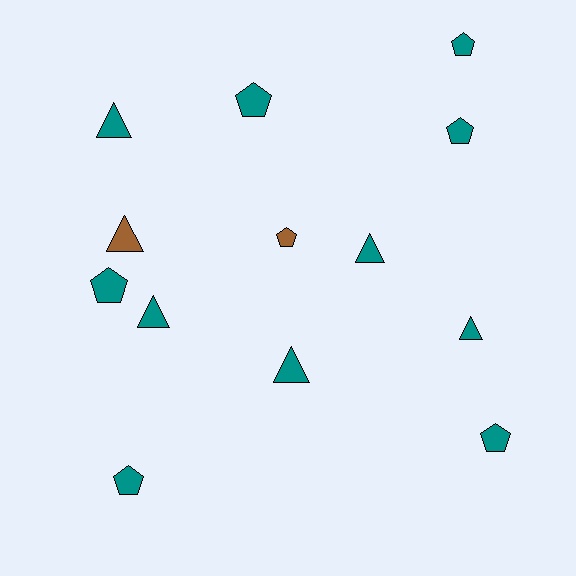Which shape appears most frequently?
Pentagon, with 7 objects.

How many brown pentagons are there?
There is 1 brown pentagon.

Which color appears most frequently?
Teal, with 11 objects.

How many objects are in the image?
There are 13 objects.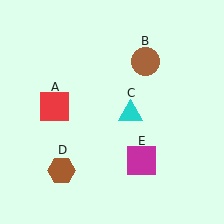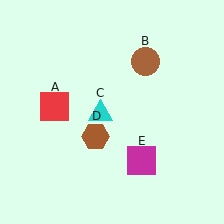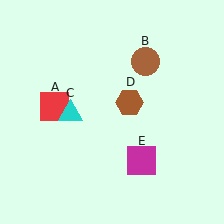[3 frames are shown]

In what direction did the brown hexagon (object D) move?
The brown hexagon (object D) moved up and to the right.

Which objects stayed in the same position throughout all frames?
Red square (object A) and brown circle (object B) and magenta square (object E) remained stationary.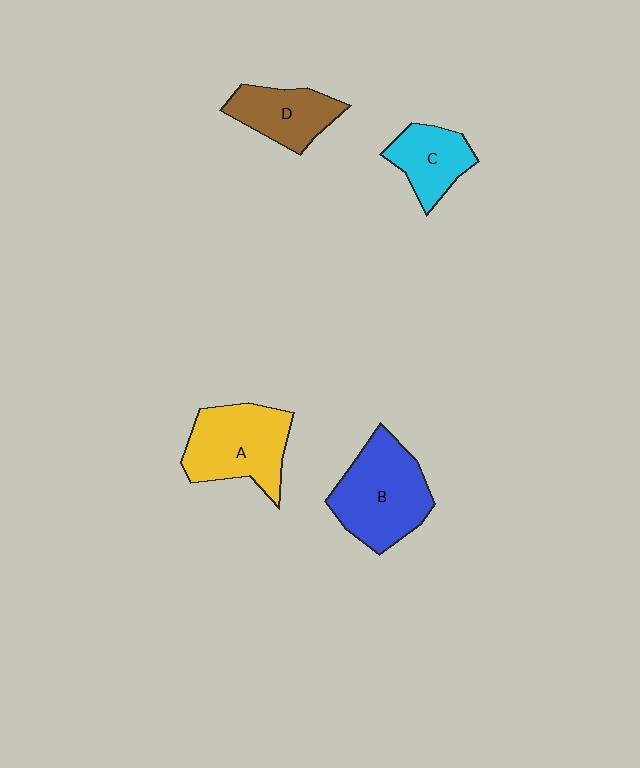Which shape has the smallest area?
Shape C (cyan).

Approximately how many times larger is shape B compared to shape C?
Approximately 1.7 times.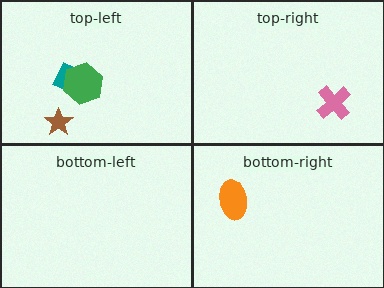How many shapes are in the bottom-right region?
1.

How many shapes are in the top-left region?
3.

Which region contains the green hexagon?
The top-left region.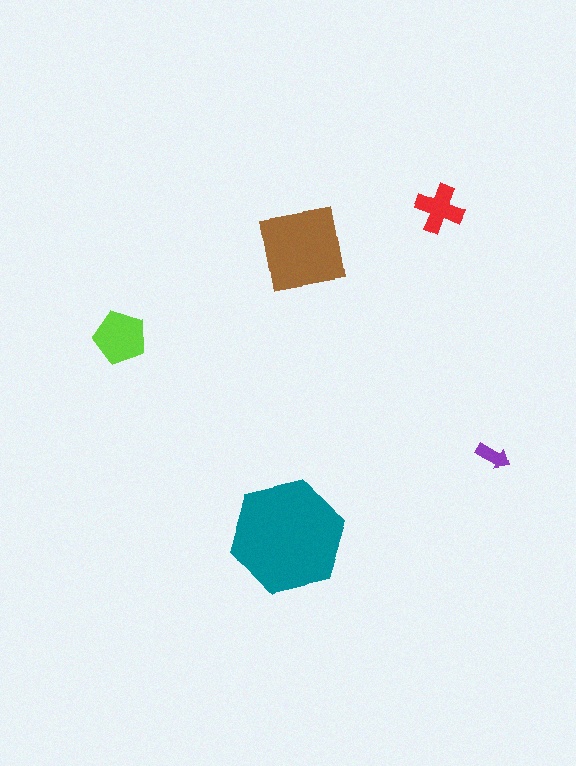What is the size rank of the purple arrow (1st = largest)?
5th.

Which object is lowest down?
The teal hexagon is bottommost.